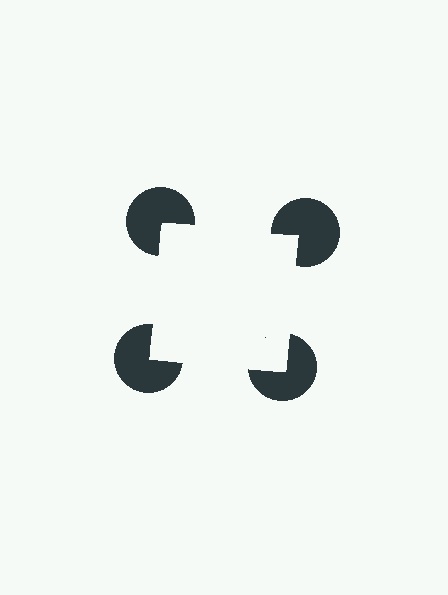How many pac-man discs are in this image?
There are 4 — one at each vertex of the illusory square.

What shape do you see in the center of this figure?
An illusory square — its edges are inferred from the aligned wedge cuts in the pac-man discs, not physically drawn.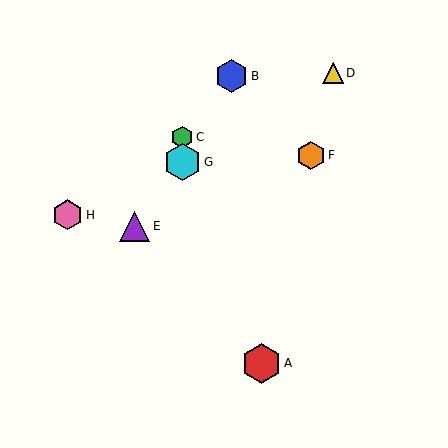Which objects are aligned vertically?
Objects C, G are aligned vertically.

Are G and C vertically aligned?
Yes, both are at x≈182.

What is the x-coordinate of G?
Object G is at x≈182.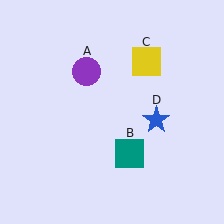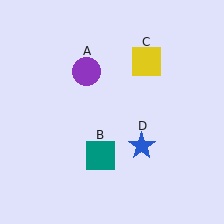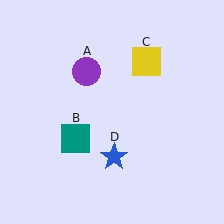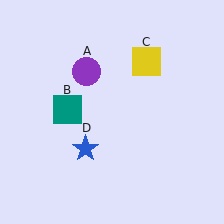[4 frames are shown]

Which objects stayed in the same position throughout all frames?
Purple circle (object A) and yellow square (object C) remained stationary.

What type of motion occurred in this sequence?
The teal square (object B), blue star (object D) rotated clockwise around the center of the scene.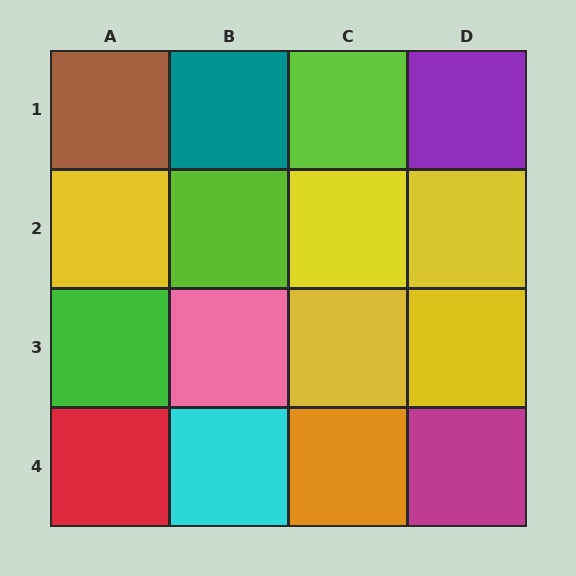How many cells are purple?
1 cell is purple.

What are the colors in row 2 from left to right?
Yellow, lime, yellow, yellow.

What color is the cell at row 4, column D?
Magenta.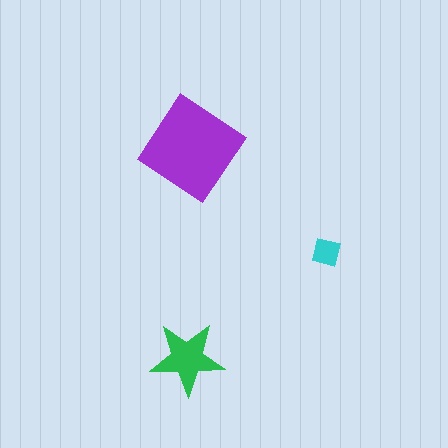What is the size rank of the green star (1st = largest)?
2nd.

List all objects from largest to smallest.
The purple diamond, the green star, the cyan square.